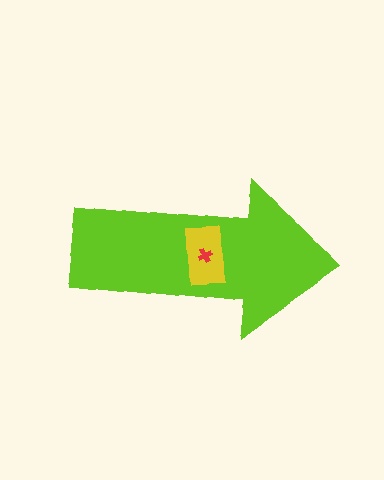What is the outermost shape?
The lime arrow.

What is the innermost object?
The red cross.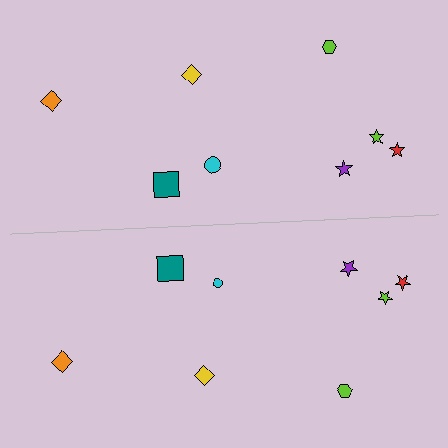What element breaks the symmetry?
The cyan circle on the bottom side has a different size than its mirror counterpart.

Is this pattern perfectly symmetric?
No, the pattern is not perfectly symmetric. The cyan circle on the bottom side has a different size than its mirror counterpart.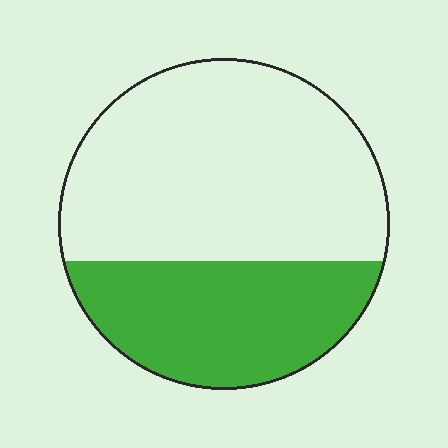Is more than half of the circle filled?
No.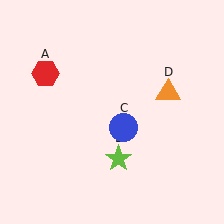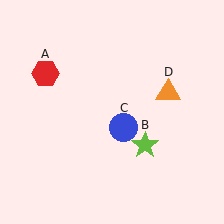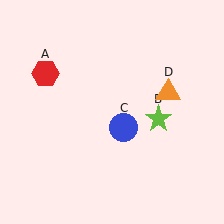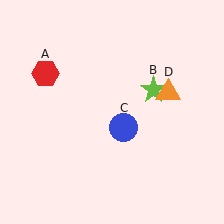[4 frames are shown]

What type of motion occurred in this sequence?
The lime star (object B) rotated counterclockwise around the center of the scene.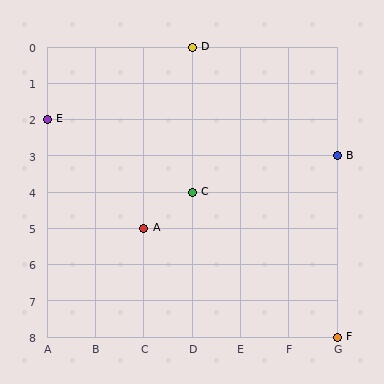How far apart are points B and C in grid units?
Points B and C are 3 columns and 1 row apart (about 3.2 grid units diagonally).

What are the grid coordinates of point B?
Point B is at grid coordinates (G, 3).